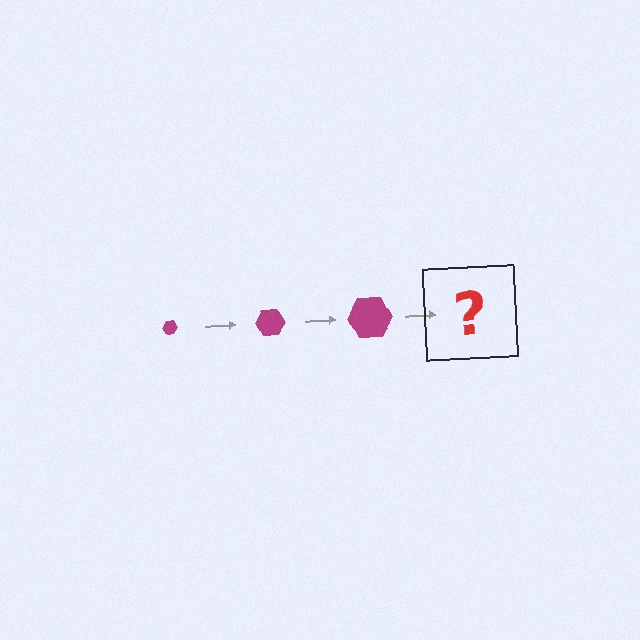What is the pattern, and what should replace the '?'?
The pattern is that the hexagon gets progressively larger each step. The '?' should be a magenta hexagon, larger than the previous one.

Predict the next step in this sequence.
The next step is a magenta hexagon, larger than the previous one.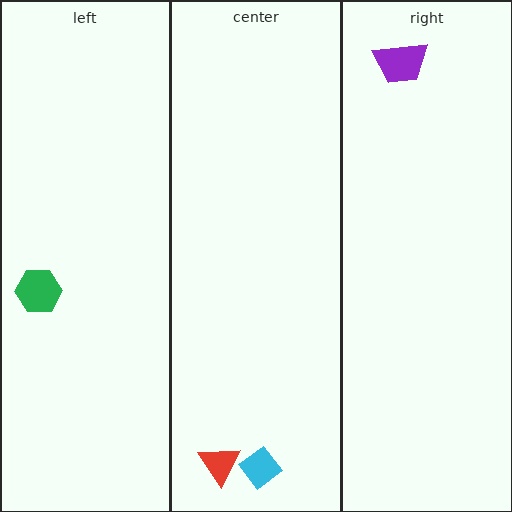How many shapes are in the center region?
2.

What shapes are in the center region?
The red triangle, the cyan diamond.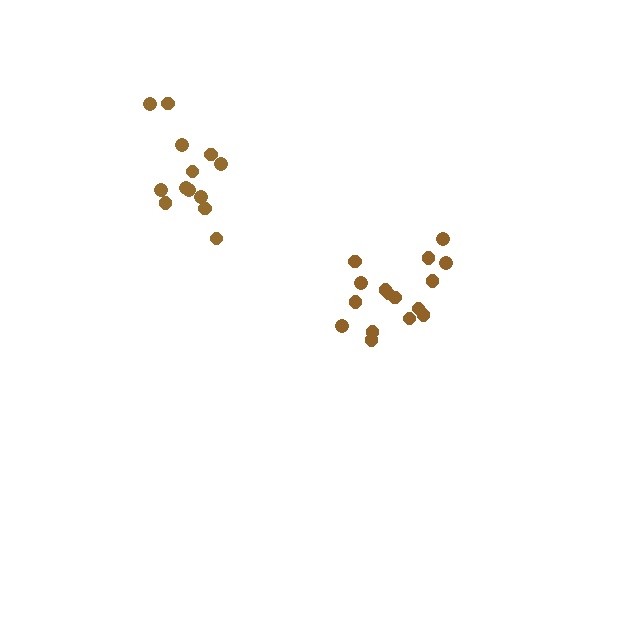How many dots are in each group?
Group 1: 16 dots, Group 2: 13 dots (29 total).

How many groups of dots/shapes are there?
There are 2 groups.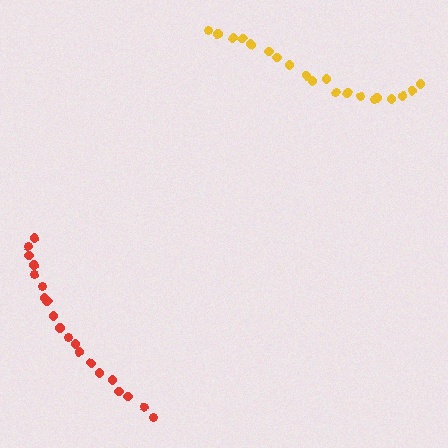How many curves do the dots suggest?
There are 2 distinct paths.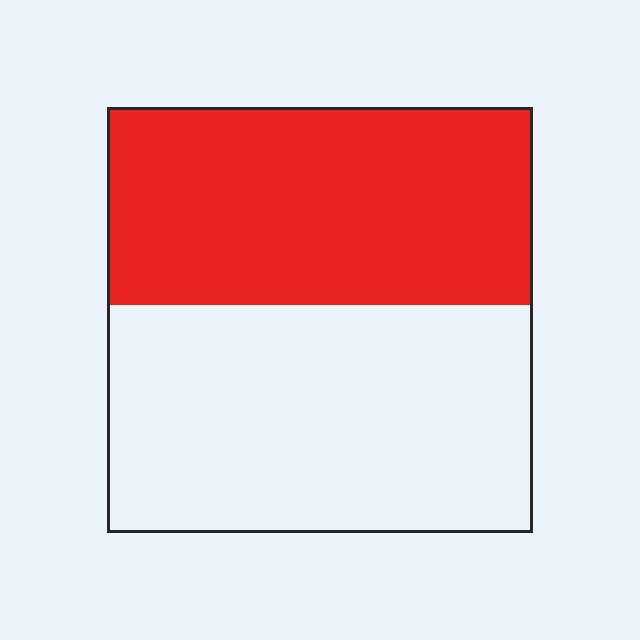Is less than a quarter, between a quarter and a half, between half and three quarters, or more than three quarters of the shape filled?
Between a quarter and a half.